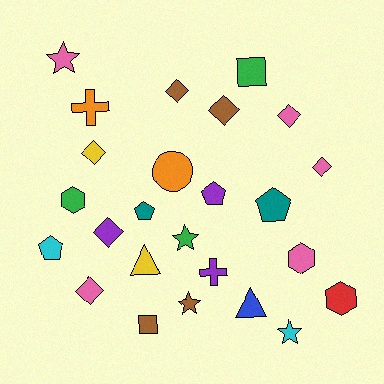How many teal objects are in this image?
There are 2 teal objects.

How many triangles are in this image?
There are 2 triangles.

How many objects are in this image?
There are 25 objects.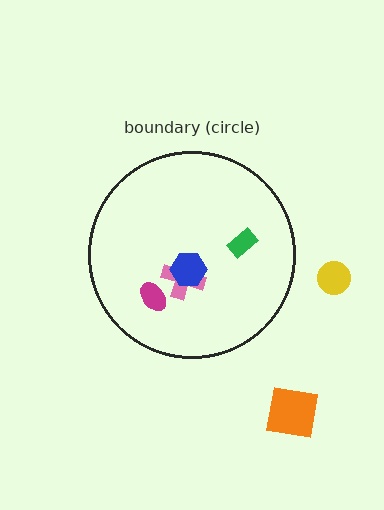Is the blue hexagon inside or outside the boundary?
Inside.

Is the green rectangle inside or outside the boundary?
Inside.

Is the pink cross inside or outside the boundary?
Inside.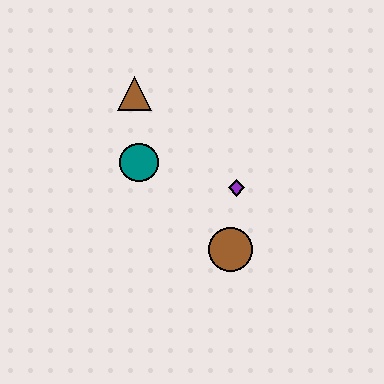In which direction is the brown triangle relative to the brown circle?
The brown triangle is above the brown circle.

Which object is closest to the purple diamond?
The brown circle is closest to the purple diamond.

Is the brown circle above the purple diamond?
No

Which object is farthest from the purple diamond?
The brown triangle is farthest from the purple diamond.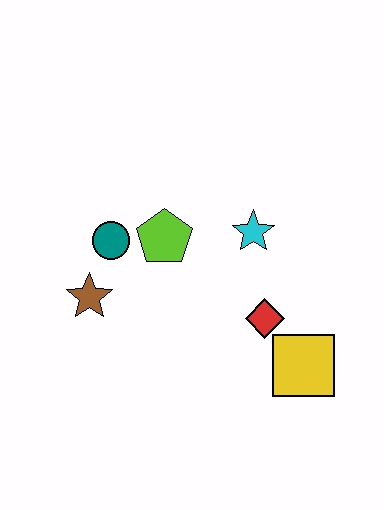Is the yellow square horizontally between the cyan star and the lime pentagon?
No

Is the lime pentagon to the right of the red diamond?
No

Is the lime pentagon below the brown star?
No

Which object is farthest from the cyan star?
The brown star is farthest from the cyan star.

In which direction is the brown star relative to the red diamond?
The brown star is to the left of the red diamond.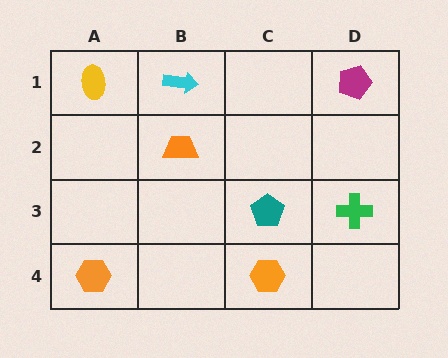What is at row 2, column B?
An orange trapezoid.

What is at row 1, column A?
A yellow ellipse.